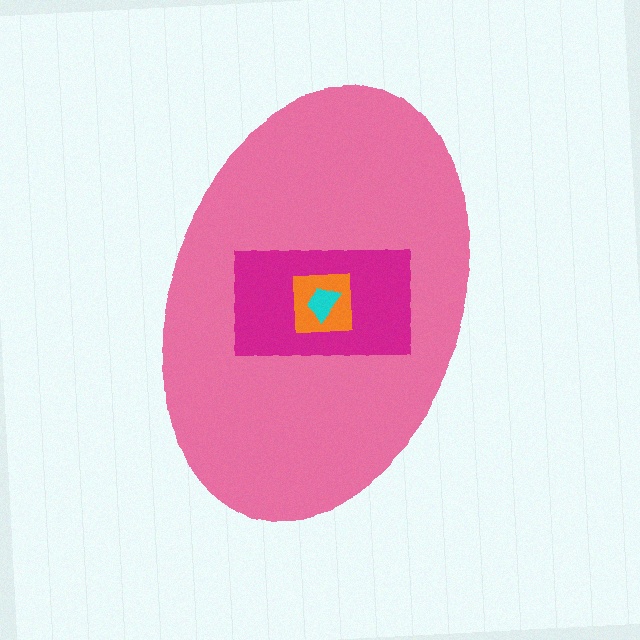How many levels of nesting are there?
4.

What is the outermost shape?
The pink ellipse.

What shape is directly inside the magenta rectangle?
The orange square.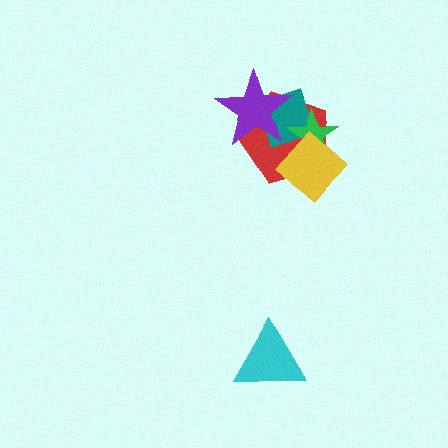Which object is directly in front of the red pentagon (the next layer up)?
The teal diamond is directly in front of the red pentagon.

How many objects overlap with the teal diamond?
4 objects overlap with the teal diamond.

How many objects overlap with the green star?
3 objects overlap with the green star.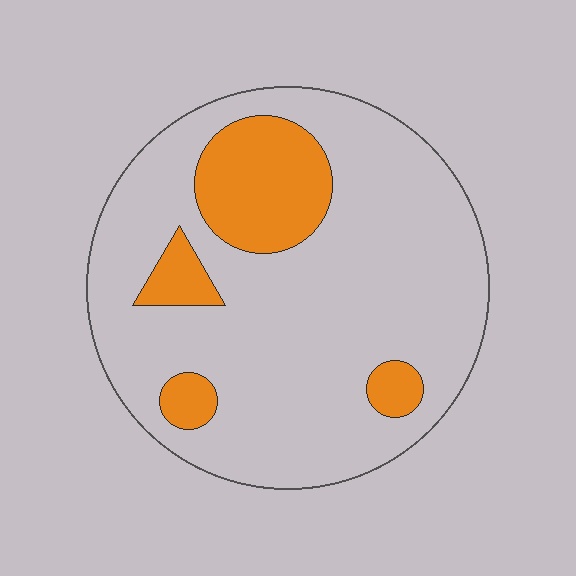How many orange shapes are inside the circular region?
4.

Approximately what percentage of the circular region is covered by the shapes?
Approximately 20%.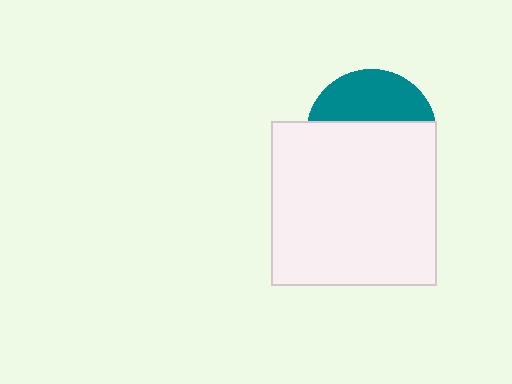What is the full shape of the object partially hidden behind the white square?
The partially hidden object is a teal circle.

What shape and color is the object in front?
The object in front is a white square.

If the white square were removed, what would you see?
You would see the complete teal circle.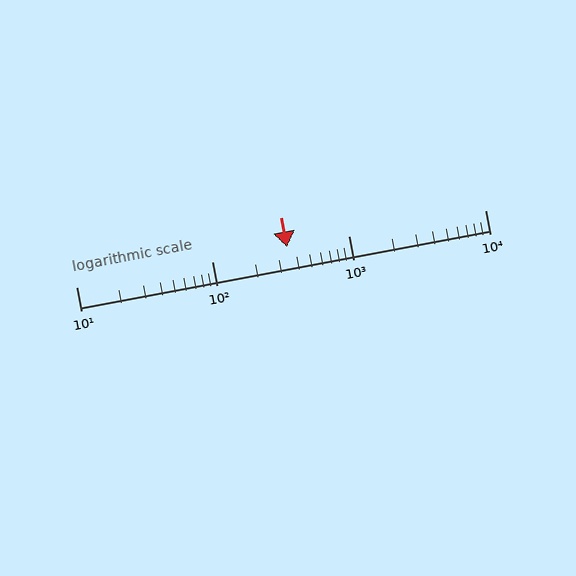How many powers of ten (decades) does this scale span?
The scale spans 3 decades, from 10 to 10000.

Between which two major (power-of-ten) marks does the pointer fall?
The pointer is between 100 and 1000.